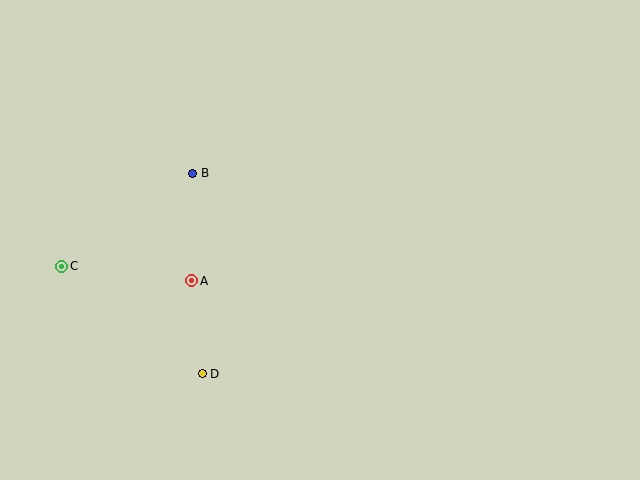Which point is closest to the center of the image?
Point A at (192, 281) is closest to the center.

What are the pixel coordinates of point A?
Point A is at (192, 281).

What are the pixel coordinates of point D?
Point D is at (202, 374).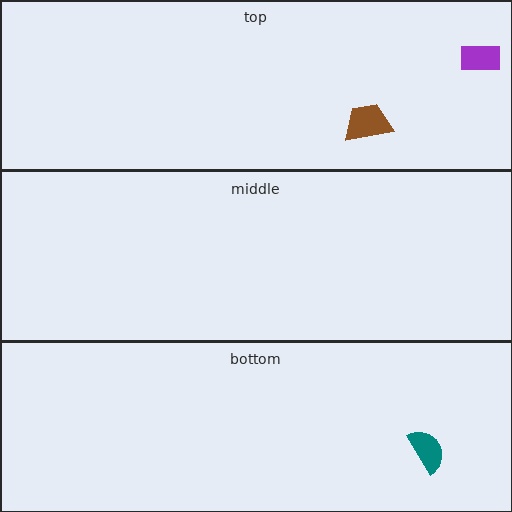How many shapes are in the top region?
2.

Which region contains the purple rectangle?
The top region.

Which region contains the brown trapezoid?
The top region.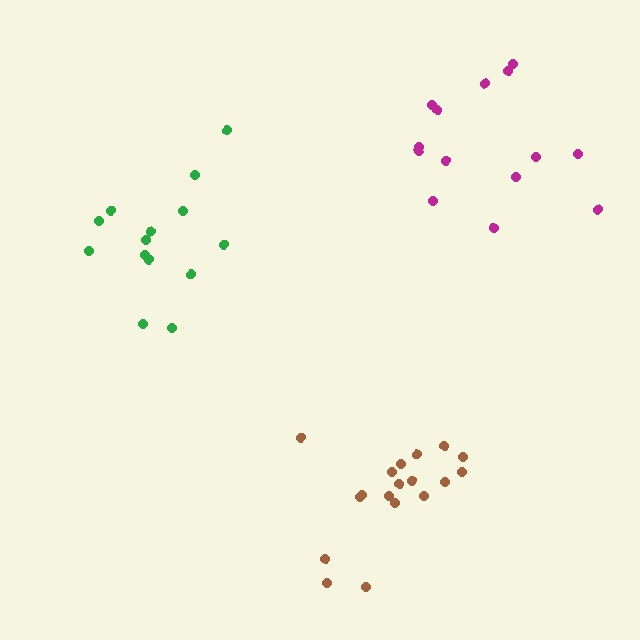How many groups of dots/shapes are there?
There are 3 groups.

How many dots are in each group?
Group 1: 14 dots, Group 2: 14 dots, Group 3: 18 dots (46 total).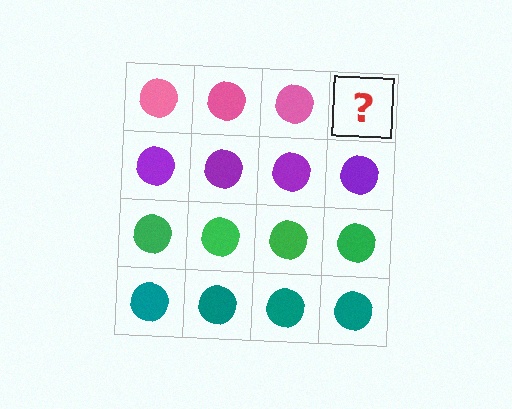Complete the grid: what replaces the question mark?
The question mark should be replaced with a pink circle.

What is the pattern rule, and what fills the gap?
The rule is that each row has a consistent color. The gap should be filled with a pink circle.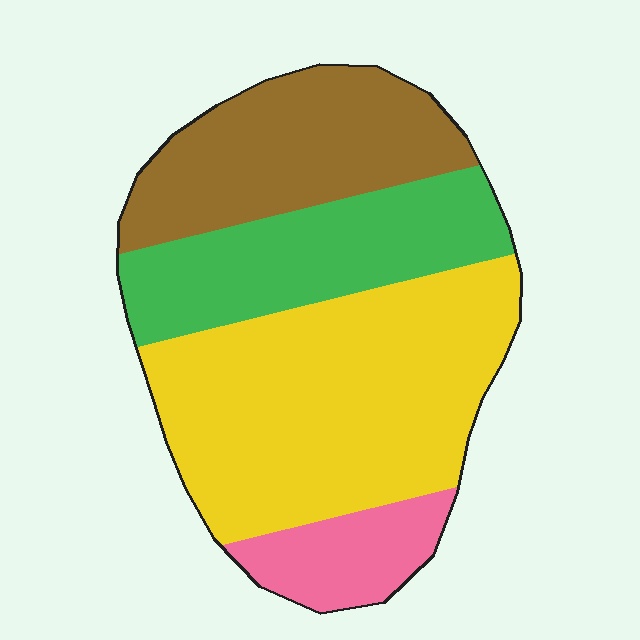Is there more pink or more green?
Green.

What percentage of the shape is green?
Green covers roughly 25% of the shape.